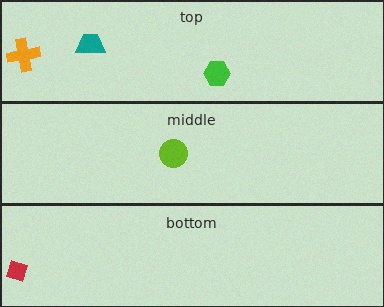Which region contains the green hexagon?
The top region.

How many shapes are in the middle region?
1.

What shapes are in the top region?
The teal trapezoid, the green hexagon, the orange cross.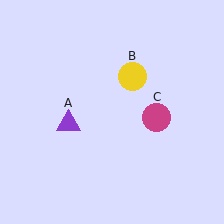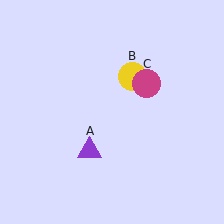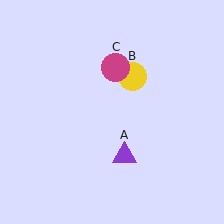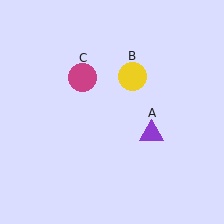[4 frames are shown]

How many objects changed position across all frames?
2 objects changed position: purple triangle (object A), magenta circle (object C).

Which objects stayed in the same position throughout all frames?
Yellow circle (object B) remained stationary.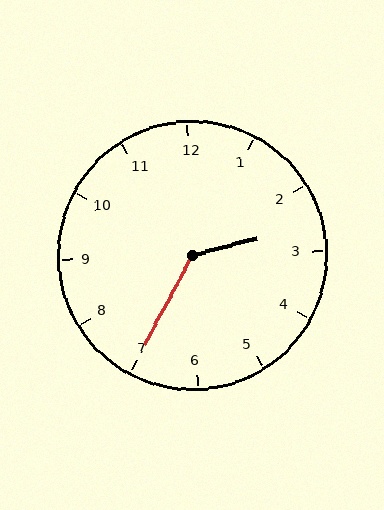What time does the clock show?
2:35.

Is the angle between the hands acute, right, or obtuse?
It is obtuse.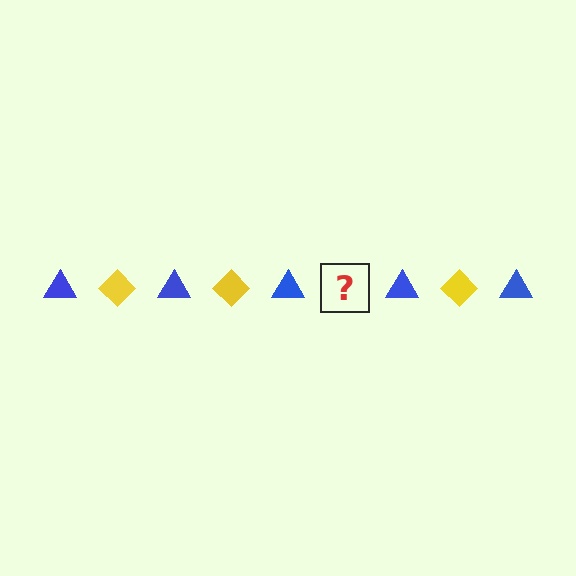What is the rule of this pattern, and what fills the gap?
The rule is that the pattern alternates between blue triangle and yellow diamond. The gap should be filled with a yellow diamond.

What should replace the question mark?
The question mark should be replaced with a yellow diamond.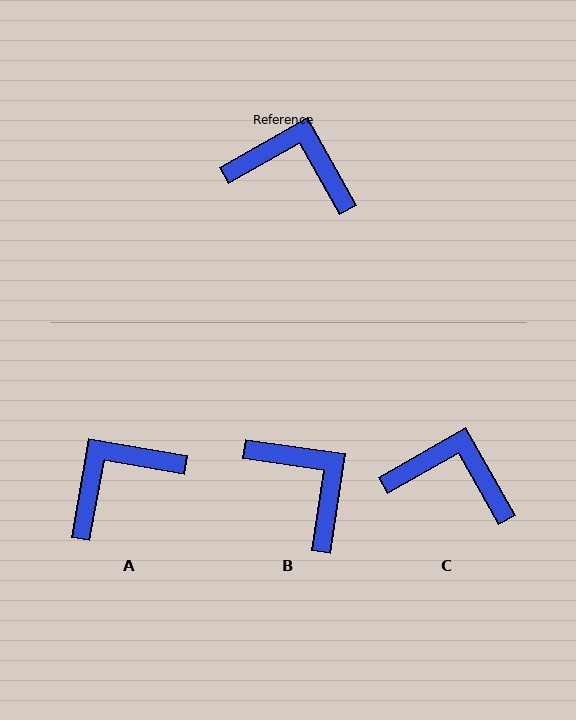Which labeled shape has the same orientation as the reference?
C.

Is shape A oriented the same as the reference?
No, it is off by about 51 degrees.